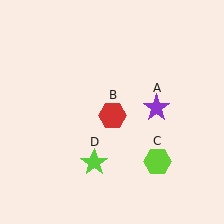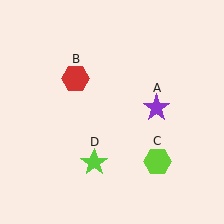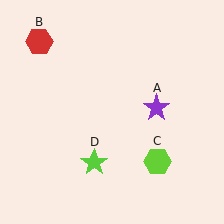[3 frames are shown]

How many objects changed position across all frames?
1 object changed position: red hexagon (object B).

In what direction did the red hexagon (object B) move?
The red hexagon (object B) moved up and to the left.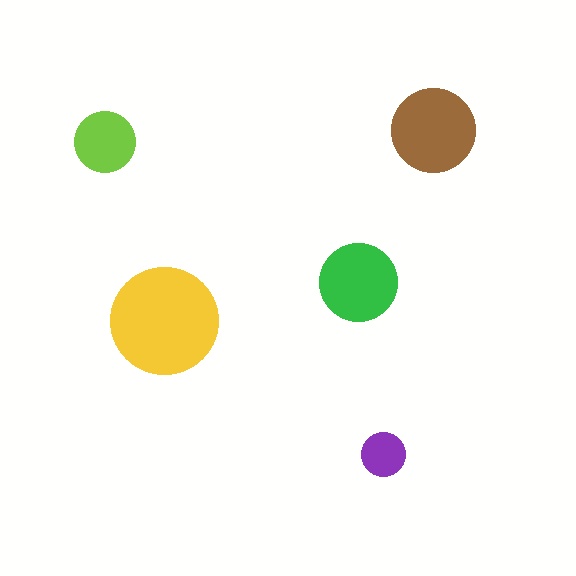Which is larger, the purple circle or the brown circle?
The brown one.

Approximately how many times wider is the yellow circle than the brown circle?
About 1.5 times wider.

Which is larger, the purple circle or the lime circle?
The lime one.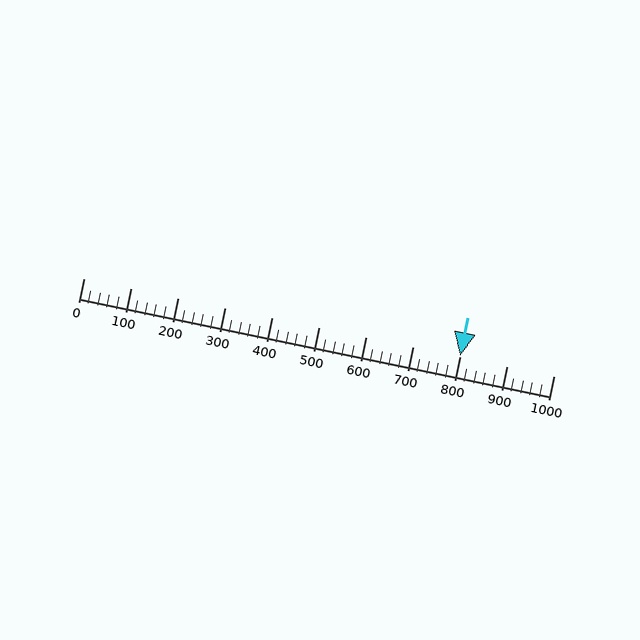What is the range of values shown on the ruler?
The ruler shows values from 0 to 1000.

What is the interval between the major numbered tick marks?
The major tick marks are spaced 100 units apart.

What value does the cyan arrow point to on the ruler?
The cyan arrow points to approximately 802.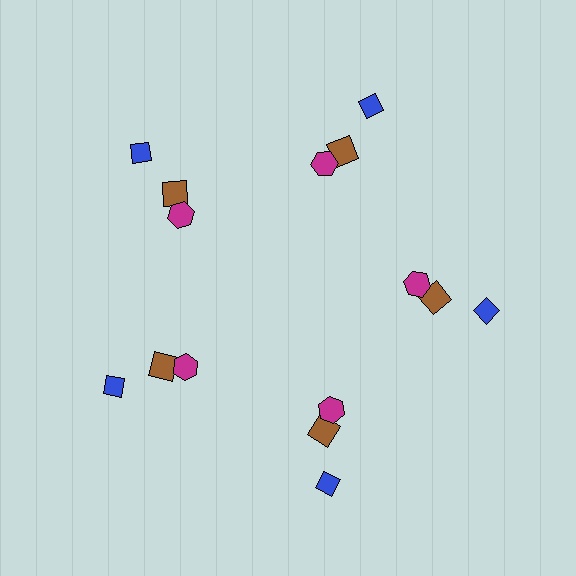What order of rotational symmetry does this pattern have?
This pattern has 5-fold rotational symmetry.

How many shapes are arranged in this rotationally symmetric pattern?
There are 15 shapes, arranged in 5 groups of 3.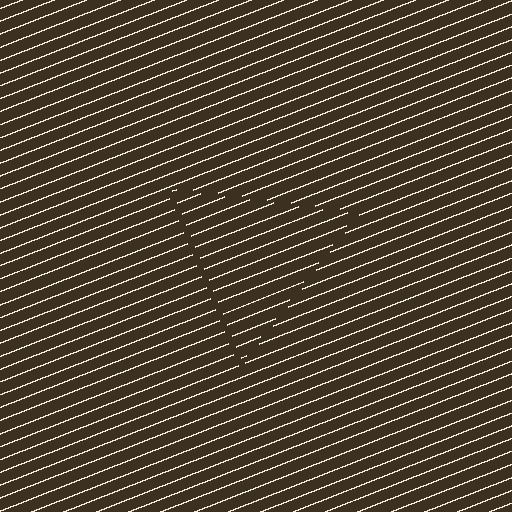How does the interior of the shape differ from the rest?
The interior of the shape contains the same grating, shifted by half a period — the contour is defined by the phase discontinuity where line-ends from the inner and outer gratings abut.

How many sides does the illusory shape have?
3 sides — the line-ends trace a triangle.